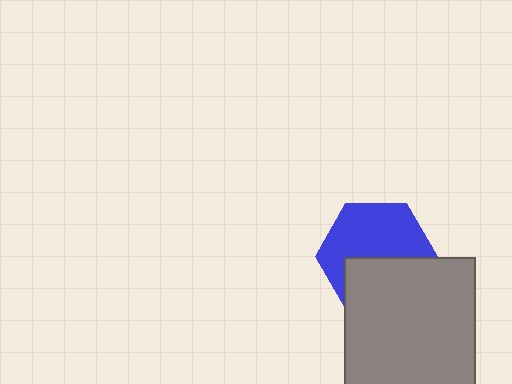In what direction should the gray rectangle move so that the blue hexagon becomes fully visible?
The gray rectangle should move down. That is the shortest direction to clear the overlap and leave the blue hexagon fully visible.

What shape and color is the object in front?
The object in front is a gray rectangle.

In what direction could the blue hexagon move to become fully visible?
The blue hexagon could move up. That would shift it out from behind the gray rectangle entirely.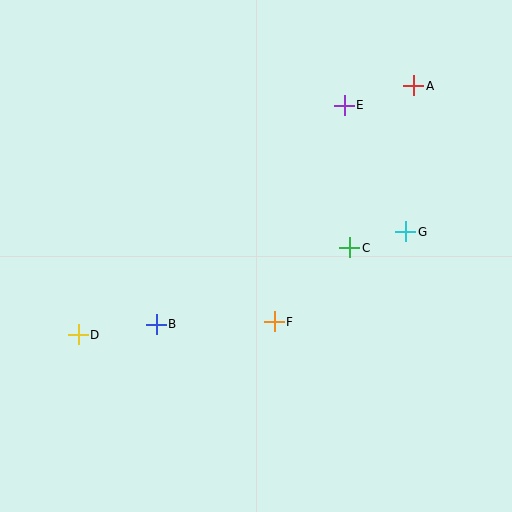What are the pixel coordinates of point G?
Point G is at (406, 232).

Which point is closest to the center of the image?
Point F at (274, 322) is closest to the center.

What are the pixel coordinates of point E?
Point E is at (344, 105).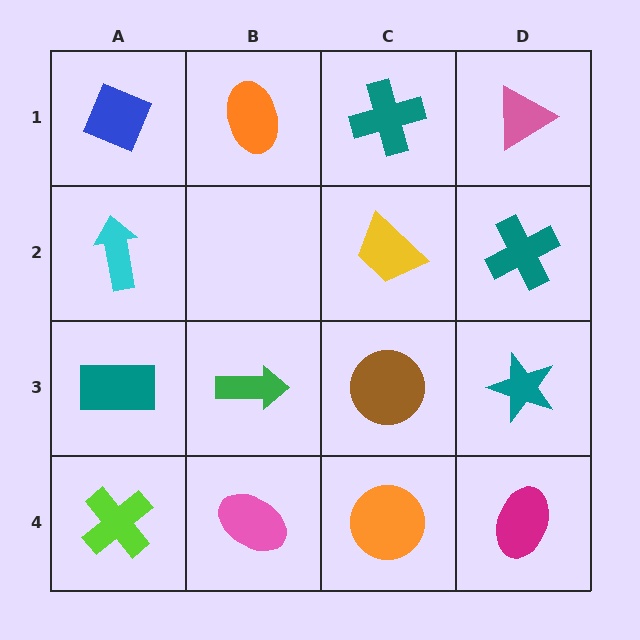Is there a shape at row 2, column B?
No, that cell is empty.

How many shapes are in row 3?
4 shapes.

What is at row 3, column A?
A teal rectangle.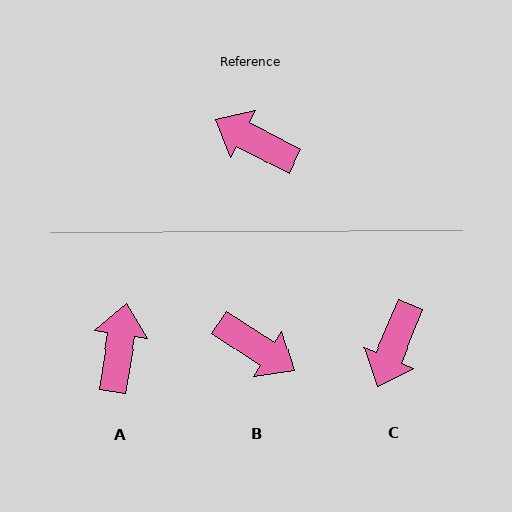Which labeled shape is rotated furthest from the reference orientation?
B, about 175 degrees away.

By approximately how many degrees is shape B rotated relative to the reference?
Approximately 175 degrees counter-clockwise.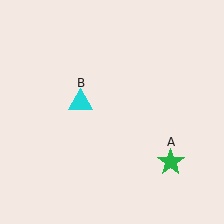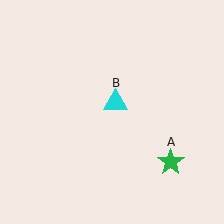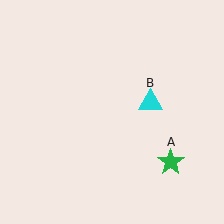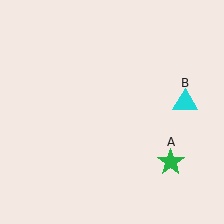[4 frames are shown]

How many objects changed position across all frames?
1 object changed position: cyan triangle (object B).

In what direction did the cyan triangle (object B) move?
The cyan triangle (object B) moved right.